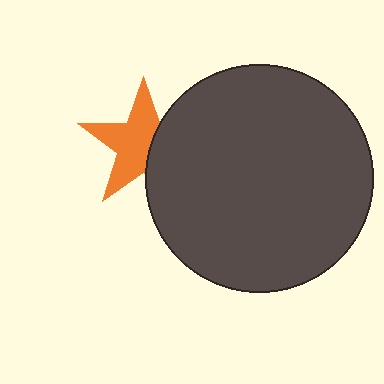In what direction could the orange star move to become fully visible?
The orange star could move left. That would shift it out from behind the dark gray circle entirely.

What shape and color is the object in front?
The object in front is a dark gray circle.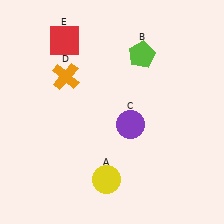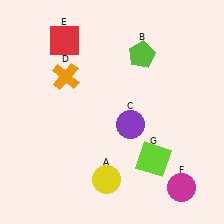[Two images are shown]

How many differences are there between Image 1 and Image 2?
There are 2 differences between the two images.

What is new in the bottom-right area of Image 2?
A magenta circle (F) was added in the bottom-right area of Image 2.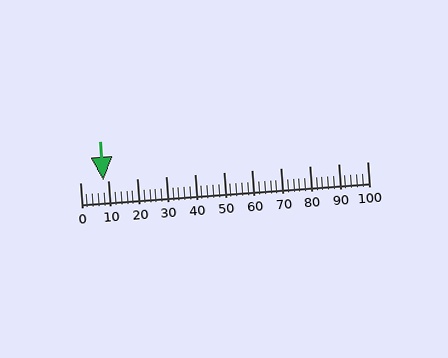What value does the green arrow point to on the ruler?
The green arrow points to approximately 8.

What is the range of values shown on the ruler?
The ruler shows values from 0 to 100.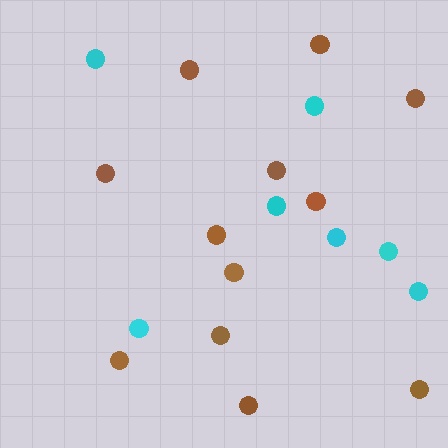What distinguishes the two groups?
There are 2 groups: one group of cyan circles (7) and one group of brown circles (12).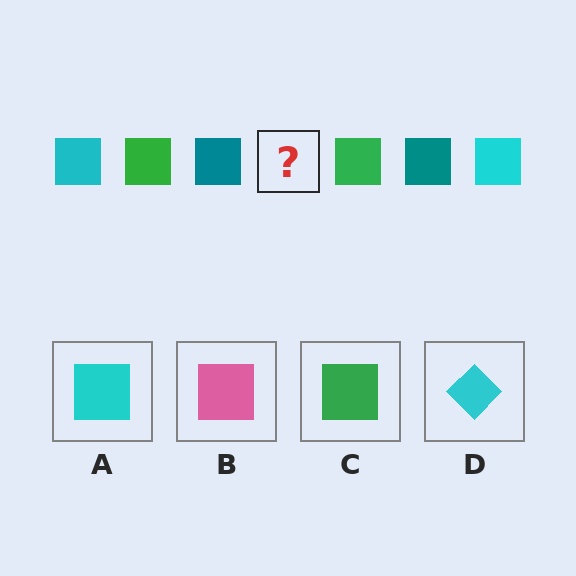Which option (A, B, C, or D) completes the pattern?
A.